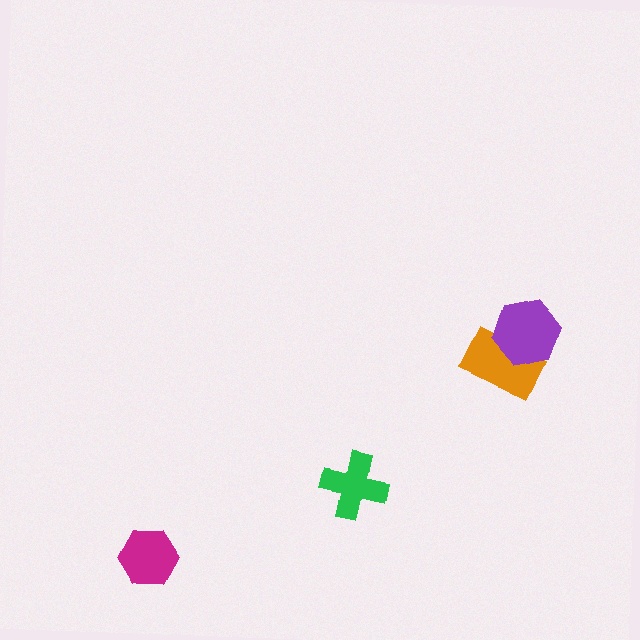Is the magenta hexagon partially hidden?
No, no other shape covers it.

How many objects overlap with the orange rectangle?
1 object overlaps with the orange rectangle.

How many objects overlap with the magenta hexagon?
0 objects overlap with the magenta hexagon.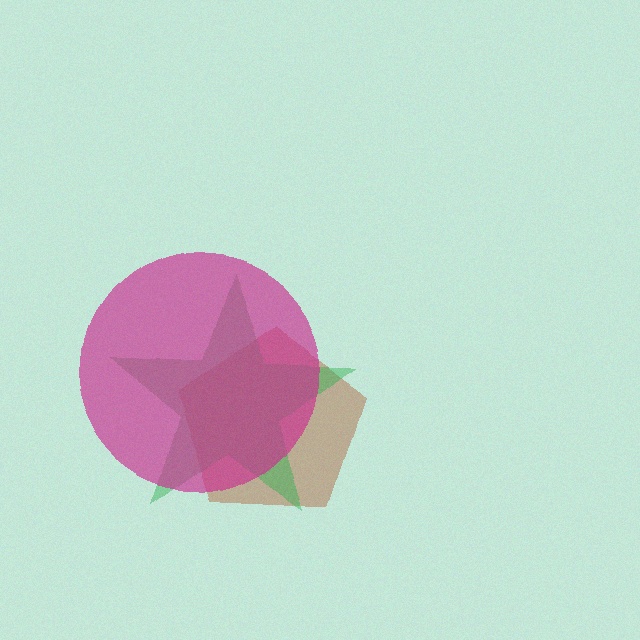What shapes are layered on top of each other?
The layered shapes are: a brown pentagon, a green star, a magenta circle.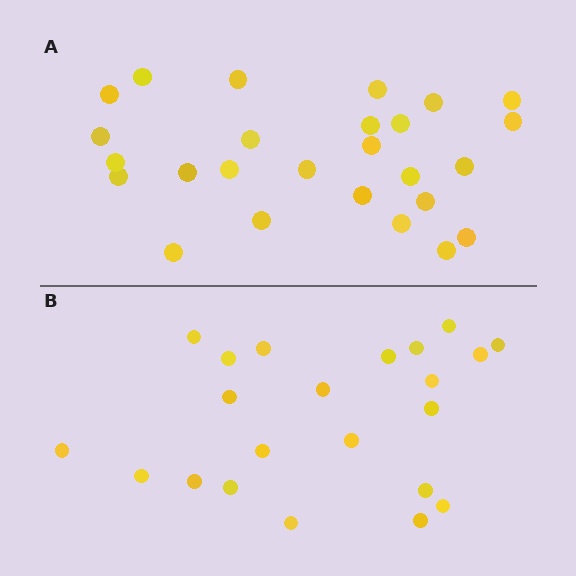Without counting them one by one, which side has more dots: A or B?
Region A (the top region) has more dots.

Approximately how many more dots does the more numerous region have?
Region A has about 4 more dots than region B.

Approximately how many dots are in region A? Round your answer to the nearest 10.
About 30 dots. (The exact count is 26, which rounds to 30.)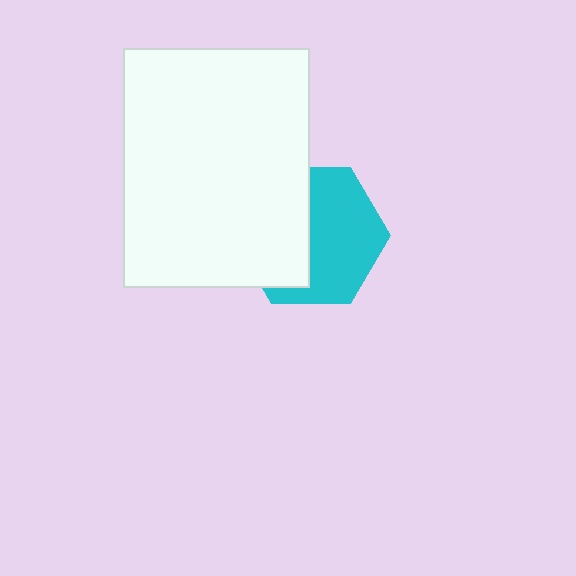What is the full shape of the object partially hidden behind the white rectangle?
The partially hidden object is a cyan hexagon.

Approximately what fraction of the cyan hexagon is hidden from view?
Roughly 44% of the cyan hexagon is hidden behind the white rectangle.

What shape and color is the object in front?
The object in front is a white rectangle.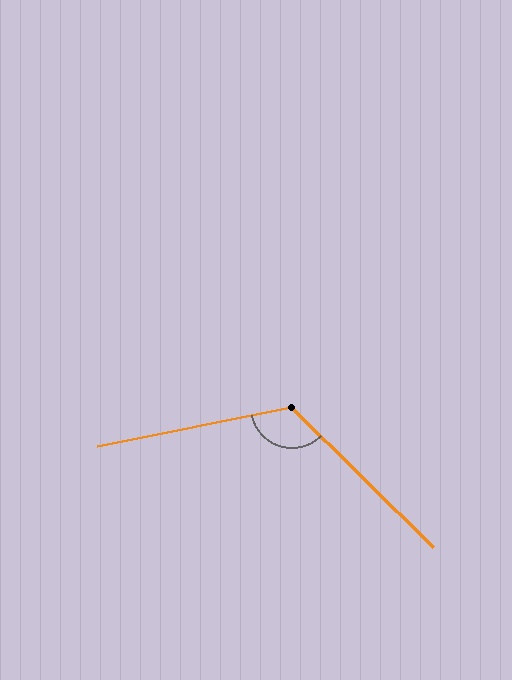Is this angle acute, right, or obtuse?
It is obtuse.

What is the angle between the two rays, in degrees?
Approximately 124 degrees.